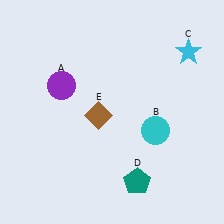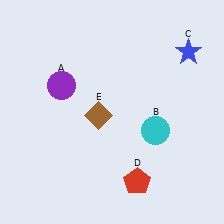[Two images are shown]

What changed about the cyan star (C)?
In Image 1, C is cyan. In Image 2, it changed to blue.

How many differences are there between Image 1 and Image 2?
There are 2 differences between the two images.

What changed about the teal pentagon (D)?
In Image 1, D is teal. In Image 2, it changed to red.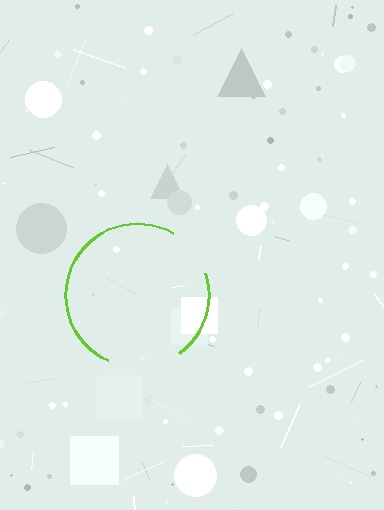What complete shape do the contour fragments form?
The contour fragments form a circle.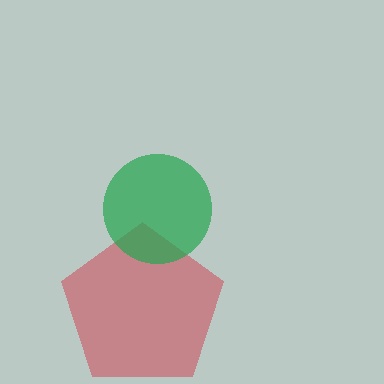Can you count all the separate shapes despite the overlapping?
Yes, there are 2 separate shapes.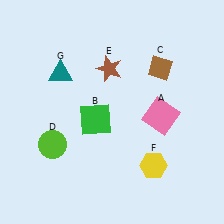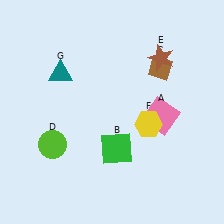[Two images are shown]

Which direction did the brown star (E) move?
The brown star (E) moved right.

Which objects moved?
The objects that moved are: the green square (B), the brown star (E), the yellow hexagon (F).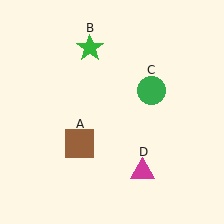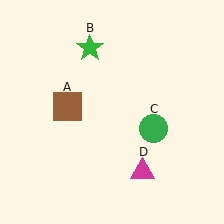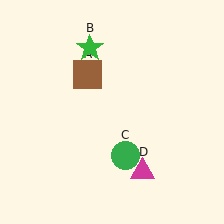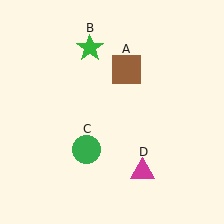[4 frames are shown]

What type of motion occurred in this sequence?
The brown square (object A), green circle (object C) rotated clockwise around the center of the scene.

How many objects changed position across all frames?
2 objects changed position: brown square (object A), green circle (object C).